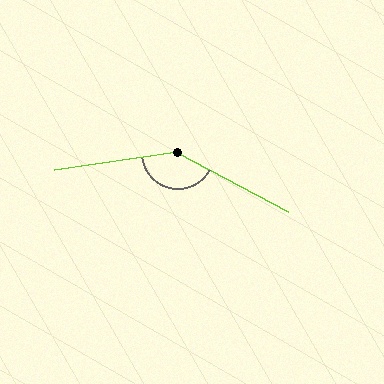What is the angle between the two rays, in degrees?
Approximately 144 degrees.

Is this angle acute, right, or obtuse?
It is obtuse.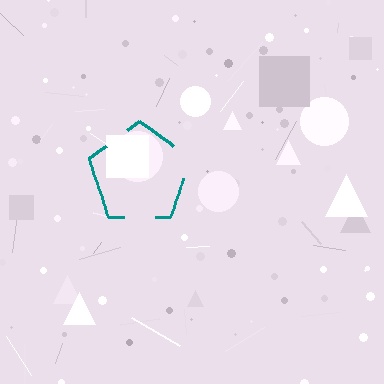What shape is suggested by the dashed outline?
The dashed outline suggests a pentagon.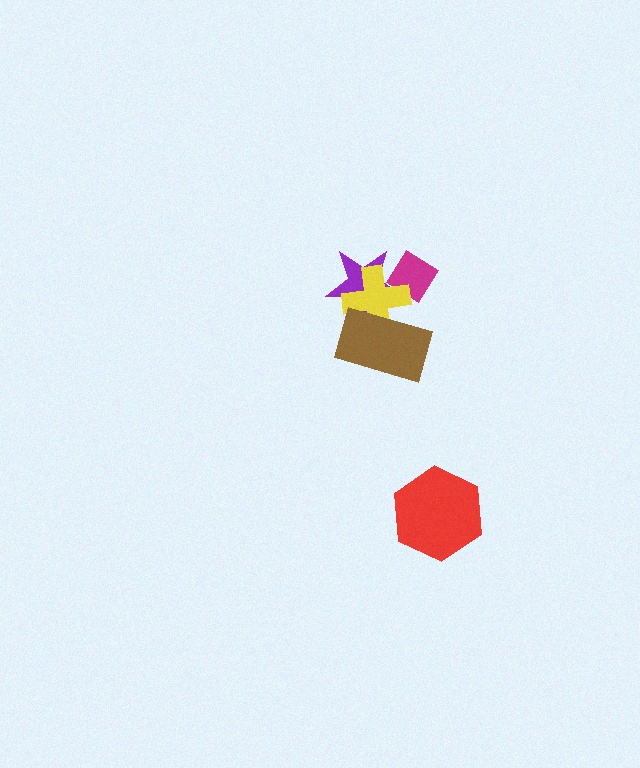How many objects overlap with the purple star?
3 objects overlap with the purple star.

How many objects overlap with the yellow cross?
3 objects overlap with the yellow cross.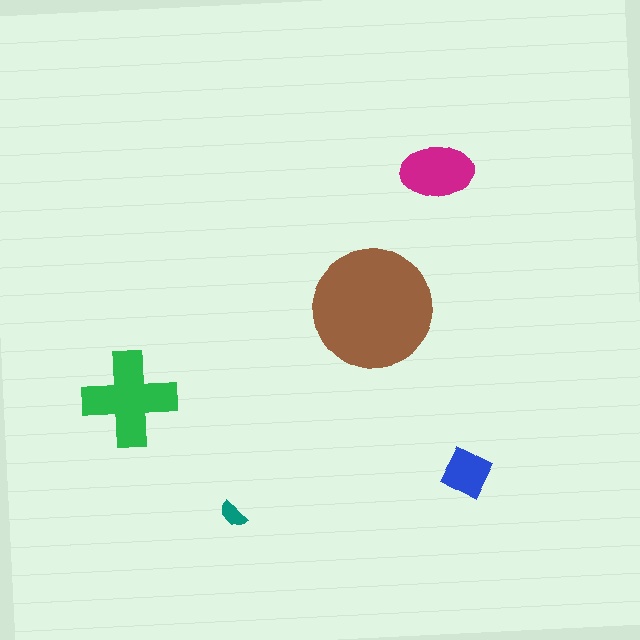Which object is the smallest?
The teal semicircle.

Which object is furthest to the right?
The blue diamond is rightmost.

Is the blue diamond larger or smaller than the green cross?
Smaller.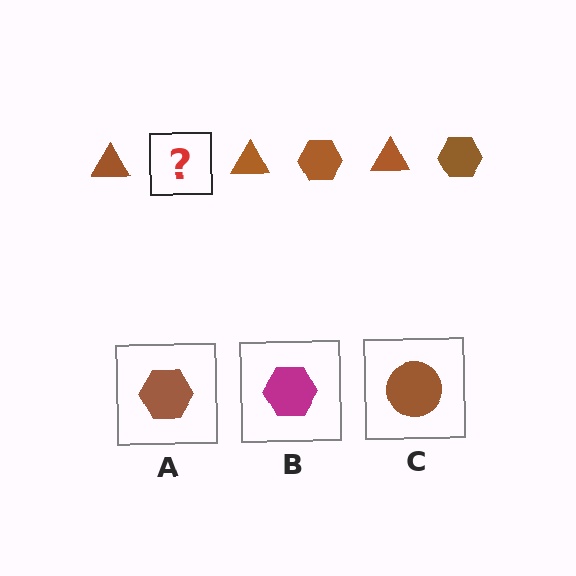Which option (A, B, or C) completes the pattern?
A.